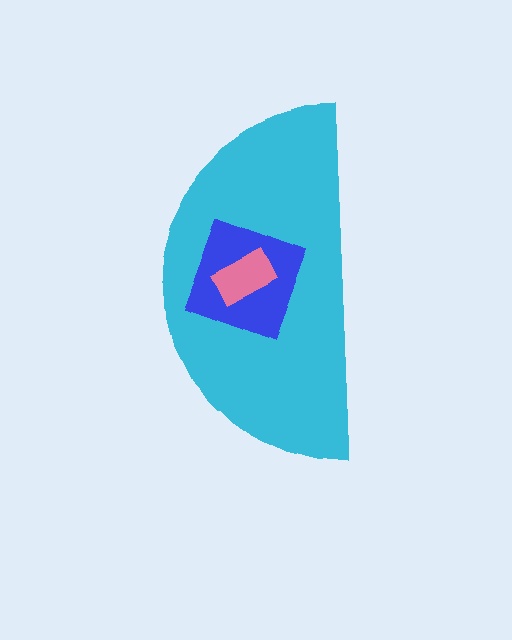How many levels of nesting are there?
3.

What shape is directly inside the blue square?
The pink rectangle.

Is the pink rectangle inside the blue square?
Yes.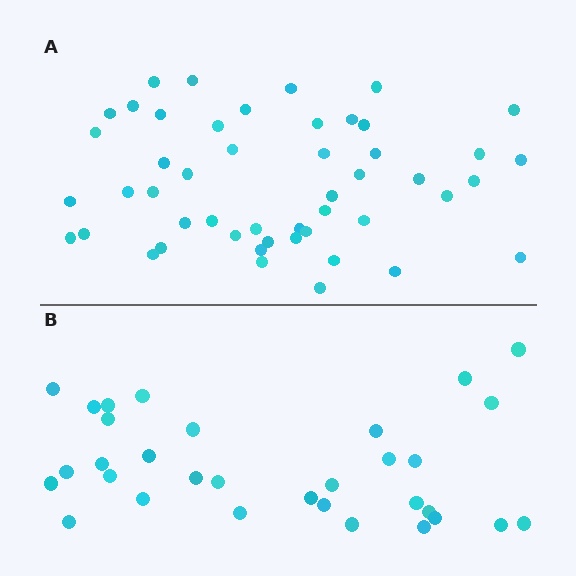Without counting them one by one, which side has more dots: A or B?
Region A (the top region) has more dots.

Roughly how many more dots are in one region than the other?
Region A has approximately 15 more dots than region B.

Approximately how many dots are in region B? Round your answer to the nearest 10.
About 30 dots. (The exact count is 32, which rounds to 30.)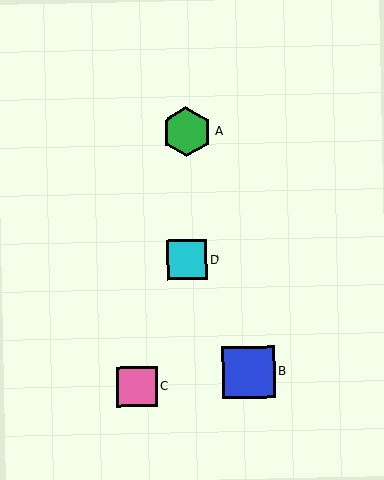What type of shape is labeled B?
Shape B is a blue square.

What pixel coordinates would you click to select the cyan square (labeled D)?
Click at (187, 260) to select the cyan square D.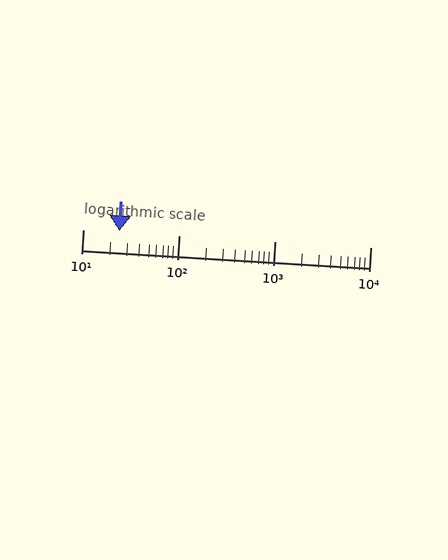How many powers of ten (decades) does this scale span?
The scale spans 3 decades, from 10 to 10000.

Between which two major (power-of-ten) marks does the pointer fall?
The pointer is between 10 and 100.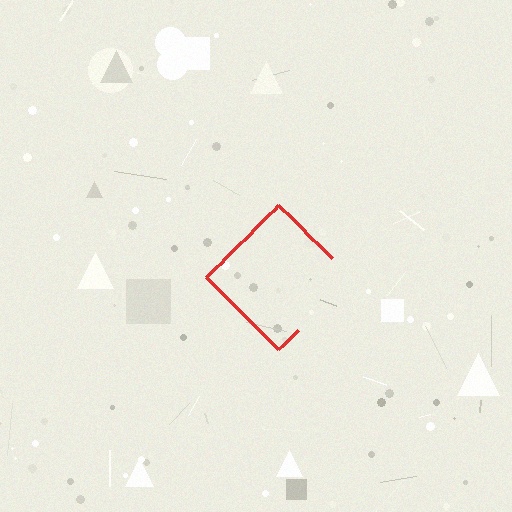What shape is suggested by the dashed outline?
The dashed outline suggests a diamond.